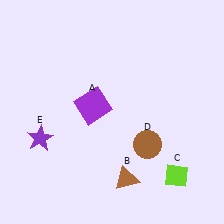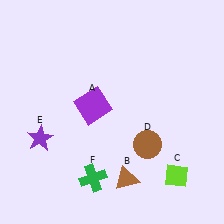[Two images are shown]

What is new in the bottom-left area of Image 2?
A green cross (F) was added in the bottom-left area of Image 2.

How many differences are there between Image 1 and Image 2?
There is 1 difference between the two images.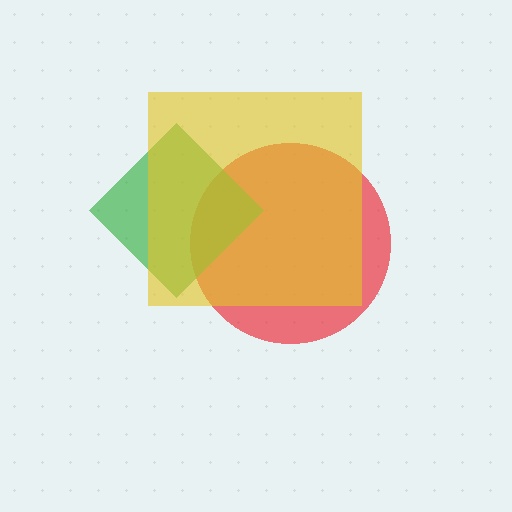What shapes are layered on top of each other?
The layered shapes are: a red circle, a green diamond, a yellow square.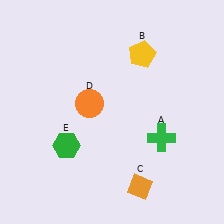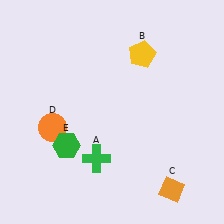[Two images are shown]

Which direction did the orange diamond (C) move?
The orange diamond (C) moved right.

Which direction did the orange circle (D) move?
The orange circle (D) moved left.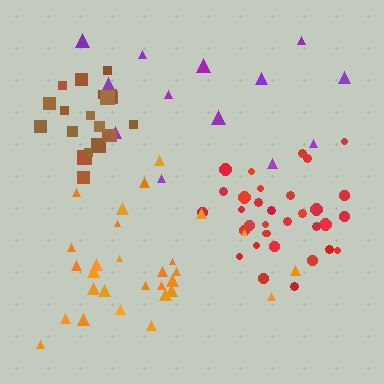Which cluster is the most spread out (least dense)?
Purple.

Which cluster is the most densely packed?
Brown.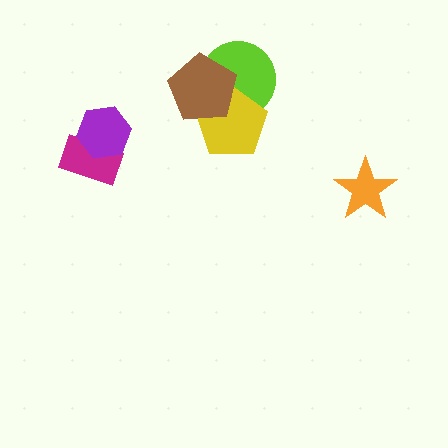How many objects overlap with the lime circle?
2 objects overlap with the lime circle.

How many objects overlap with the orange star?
0 objects overlap with the orange star.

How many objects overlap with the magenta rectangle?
1 object overlaps with the magenta rectangle.